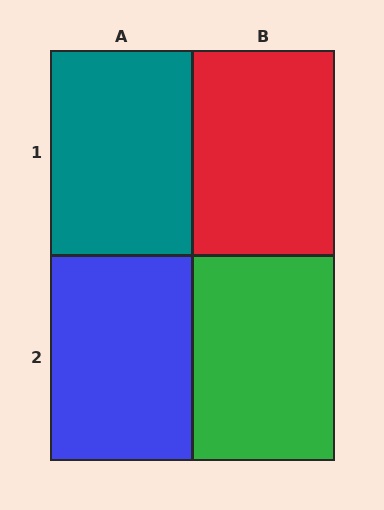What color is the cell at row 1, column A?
Teal.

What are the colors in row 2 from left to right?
Blue, green.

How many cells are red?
1 cell is red.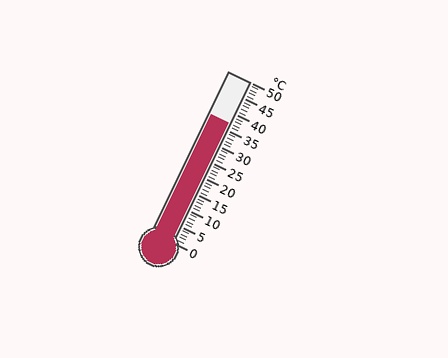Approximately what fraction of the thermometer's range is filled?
The thermometer is filled to approximately 75% of its range.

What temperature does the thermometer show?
The thermometer shows approximately 37°C.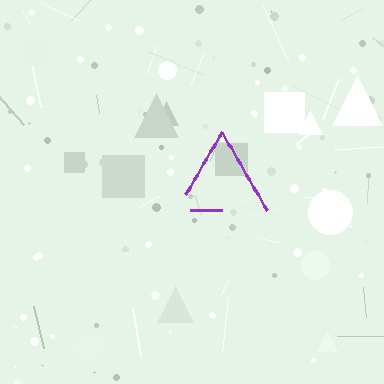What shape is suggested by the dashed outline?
The dashed outline suggests a triangle.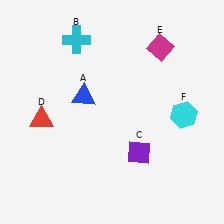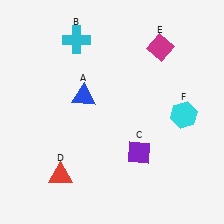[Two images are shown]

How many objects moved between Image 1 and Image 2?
1 object moved between the two images.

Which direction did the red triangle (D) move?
The red triangle (D) moved down.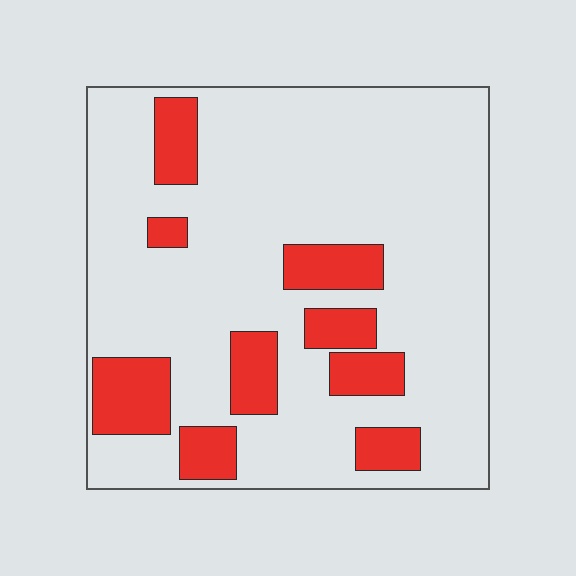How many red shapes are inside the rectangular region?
9.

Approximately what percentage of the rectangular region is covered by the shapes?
Approximately 20%.